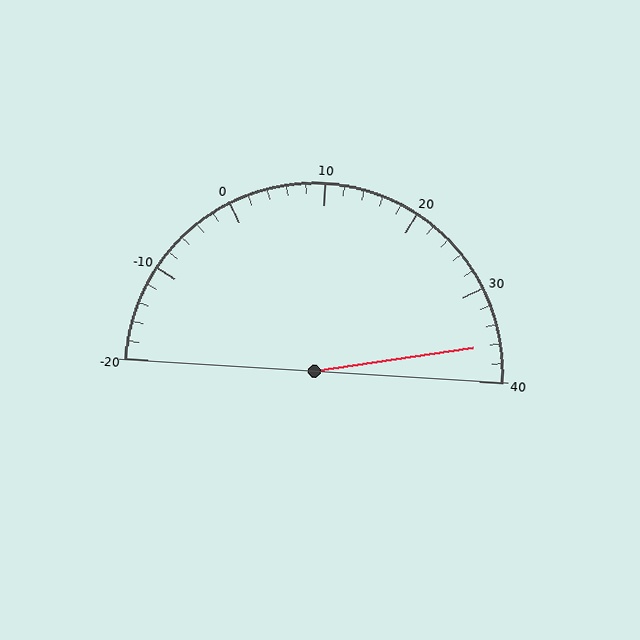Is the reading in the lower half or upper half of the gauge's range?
The reading is in the upper half of the range (-20 to 40).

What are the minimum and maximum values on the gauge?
The gauge ranges from -20 to 40.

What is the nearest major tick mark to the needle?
The nearest major tick mark is 40.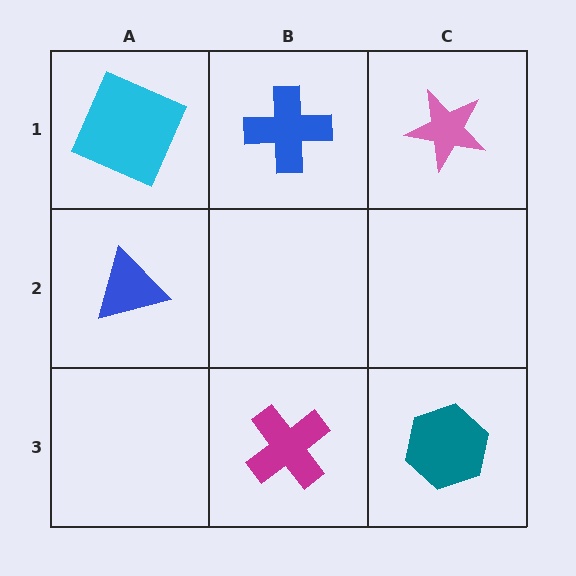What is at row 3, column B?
A magenta cross.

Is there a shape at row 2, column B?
No, that cell is empty.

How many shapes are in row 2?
1 shape.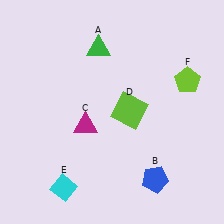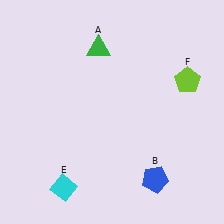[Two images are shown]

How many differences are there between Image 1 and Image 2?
There are 2 differences between the two images.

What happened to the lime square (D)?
The lime square (D) was removed in Image 2. It was in the top-right area of Image 1.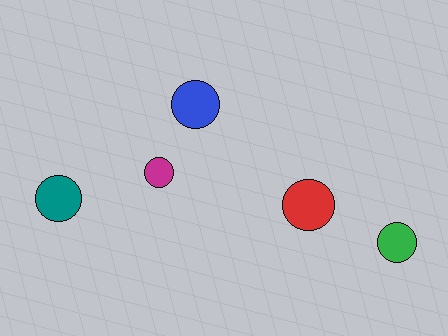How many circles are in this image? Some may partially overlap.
There are 5 circles.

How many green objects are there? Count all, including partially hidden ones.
There is 1 green object.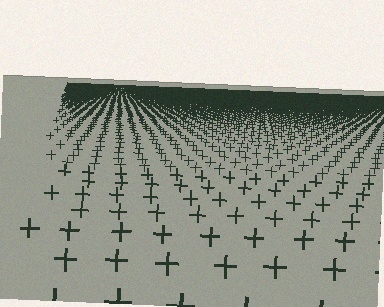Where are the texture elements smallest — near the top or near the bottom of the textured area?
Near the top.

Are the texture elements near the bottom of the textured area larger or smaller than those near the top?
Larger. Near the bottom, elements are closer to the viewer and appear at a bigger on-screen size.